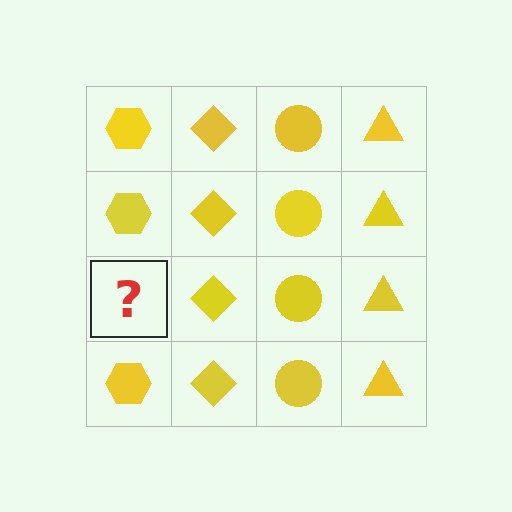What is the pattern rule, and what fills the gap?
The rule is that each column has a consistent shape. The gap should be filled with a yellow hexagon.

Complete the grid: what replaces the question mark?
The question mark should be replaced with a yellow hexagon.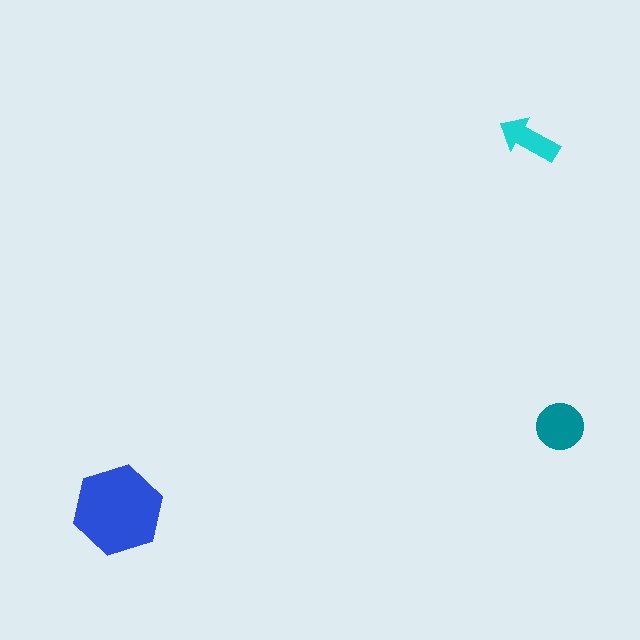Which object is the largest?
The blue hexagon.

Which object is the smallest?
The cyan arrow.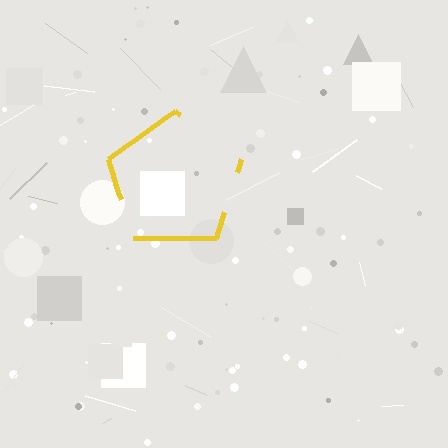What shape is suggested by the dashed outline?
The dashed outline suggests a pentagon.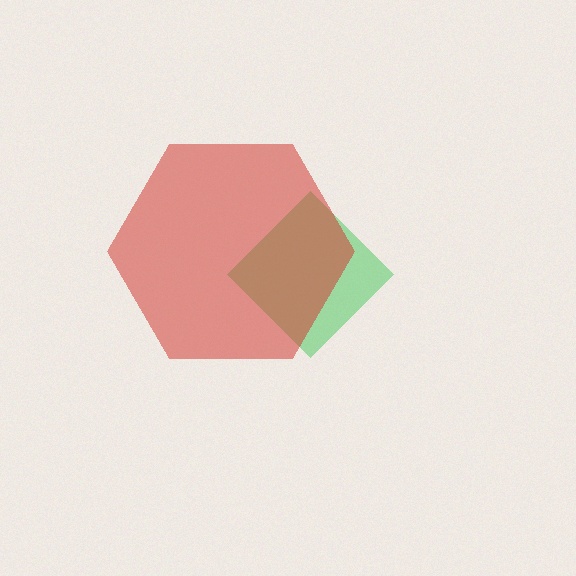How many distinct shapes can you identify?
There are 2 distinct shapes: a green diamond, a red hexagon.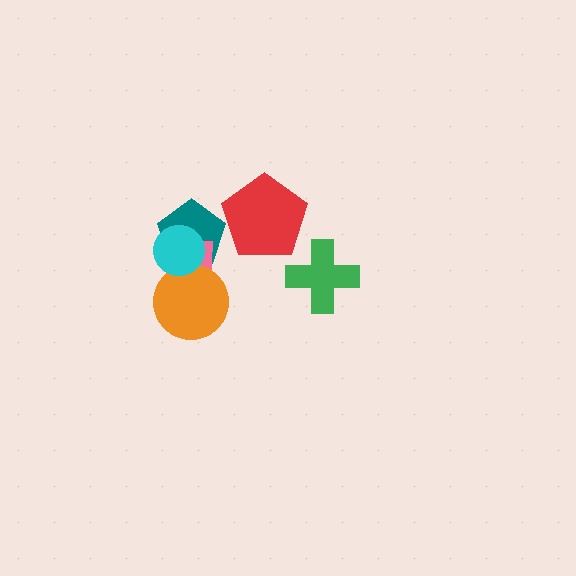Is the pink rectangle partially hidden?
Yes, it is partially covered by another shape.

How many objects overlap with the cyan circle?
3 objects overlap with the cyan circle.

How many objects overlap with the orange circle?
2 objects overlap with the orange circle.